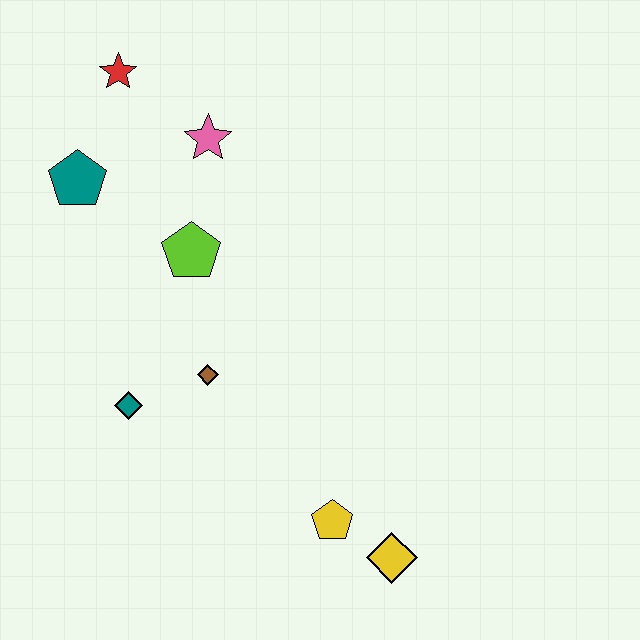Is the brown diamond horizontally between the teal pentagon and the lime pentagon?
No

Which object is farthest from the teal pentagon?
The yellow diamond is farthest from the teal pentagon.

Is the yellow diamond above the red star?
No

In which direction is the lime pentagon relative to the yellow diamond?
The lime pentagon is above the yellow diamond.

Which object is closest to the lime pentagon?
The pink star is closest to the lime pentagon.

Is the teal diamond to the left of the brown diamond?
Yes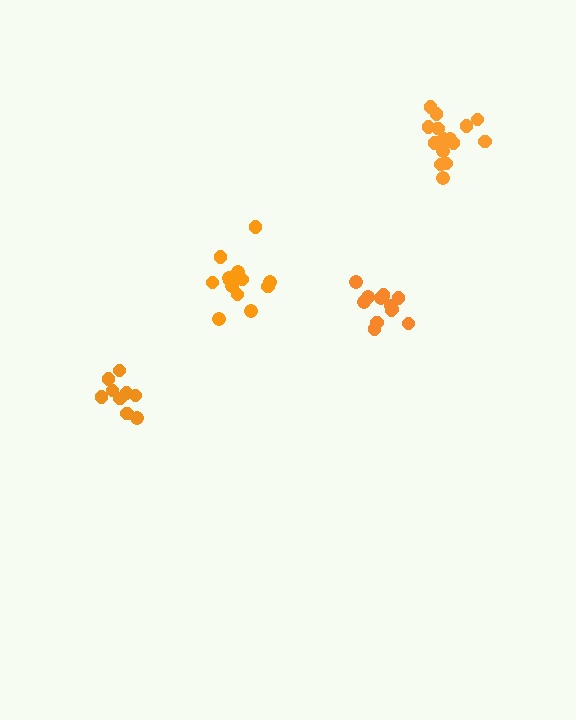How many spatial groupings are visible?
There are 4 spatial groupings.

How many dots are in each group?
Group 1: 15 dots, Group 2: 14 dots, Group 3: 9 dots, Group 4: 12 dots (50 total).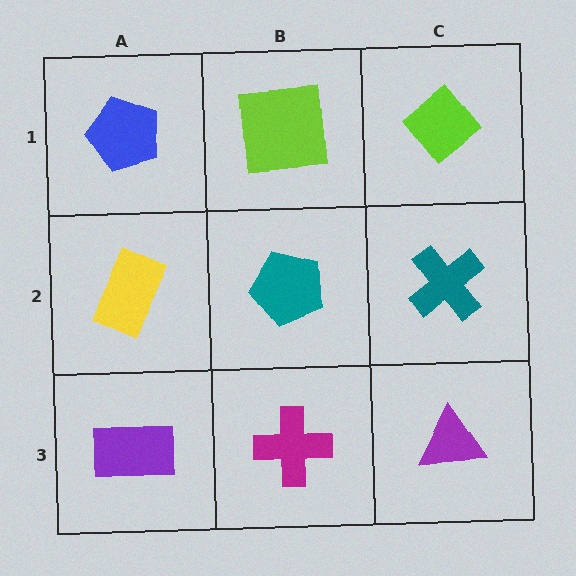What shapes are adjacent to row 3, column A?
A yellow rectangle (row 2, column A), a magenta cross (row 3, column B).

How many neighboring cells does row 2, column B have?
4.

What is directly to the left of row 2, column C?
A teal pentagon.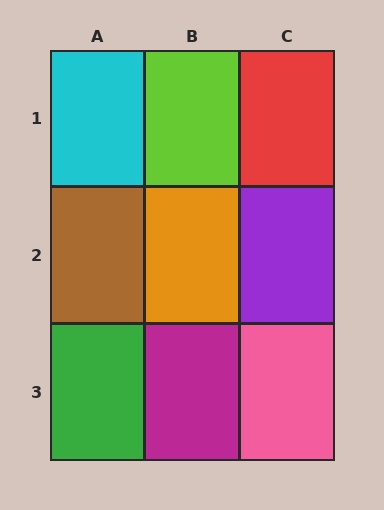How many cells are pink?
1 cell is pink.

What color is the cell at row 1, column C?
Red.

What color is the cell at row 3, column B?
Magenta.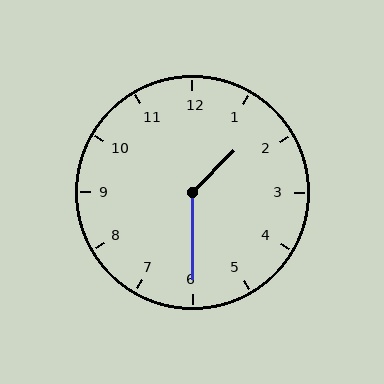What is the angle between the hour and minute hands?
Approximately 135 degrees.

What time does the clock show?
1:30.